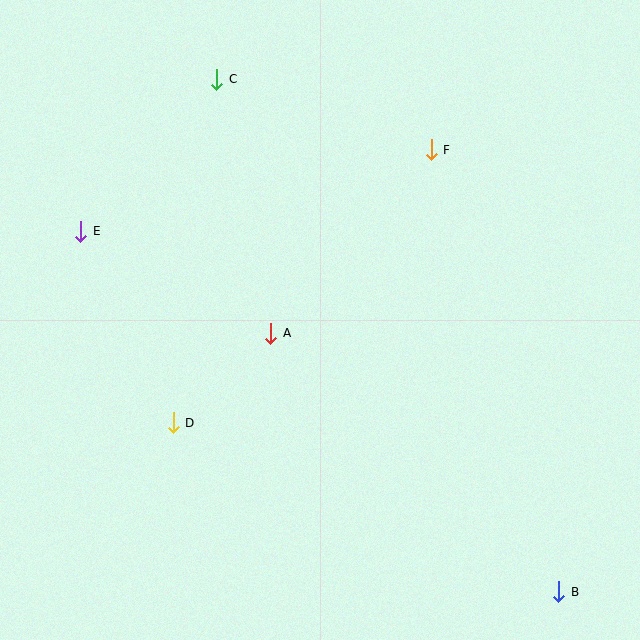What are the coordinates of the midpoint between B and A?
The midpoint between B and A is at (415, 462).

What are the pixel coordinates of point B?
Point B is at (559, 592).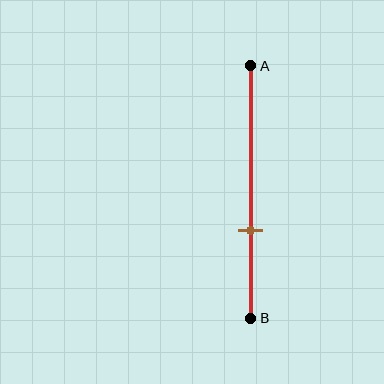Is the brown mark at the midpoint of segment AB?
No, the mark is at about 65% from A, not at the 50% midpoint.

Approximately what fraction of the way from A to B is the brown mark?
The brown mark is approximately 65% of the way from A to B.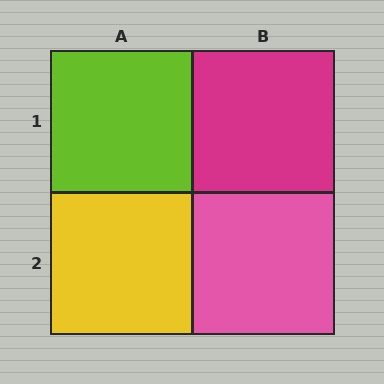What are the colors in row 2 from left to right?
Yellow, pink.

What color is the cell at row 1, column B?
Magenta.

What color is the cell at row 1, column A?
Lime.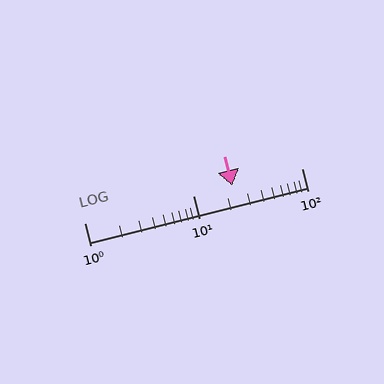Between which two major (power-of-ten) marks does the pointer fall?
The pointer is between 10 and 100.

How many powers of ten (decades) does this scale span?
The scale spans 2 decades, from 1 to 100.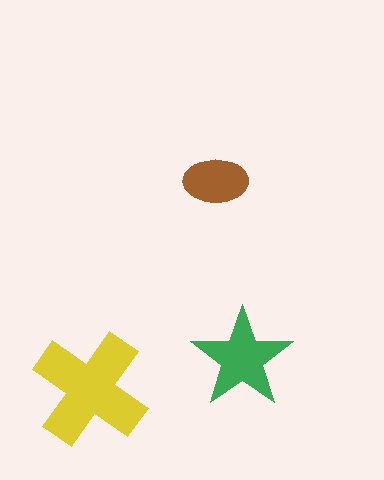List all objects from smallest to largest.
The brown ellipse, the green star, the yellow cross.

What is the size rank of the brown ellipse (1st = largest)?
3rd.